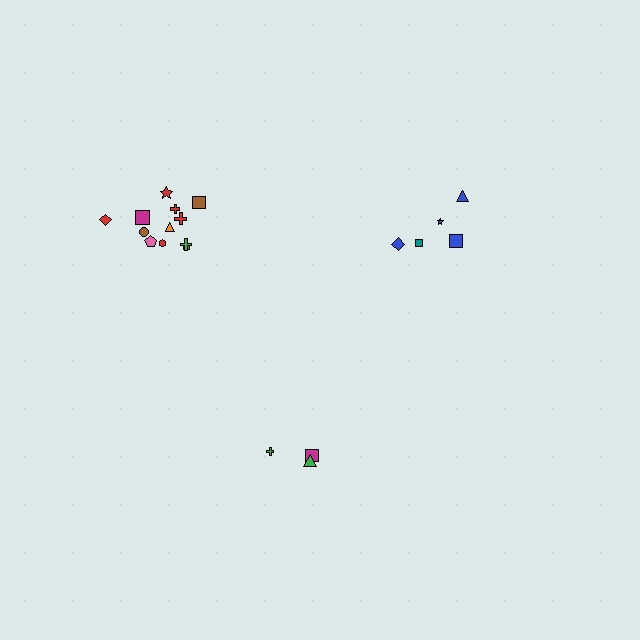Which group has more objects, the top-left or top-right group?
The top-left group.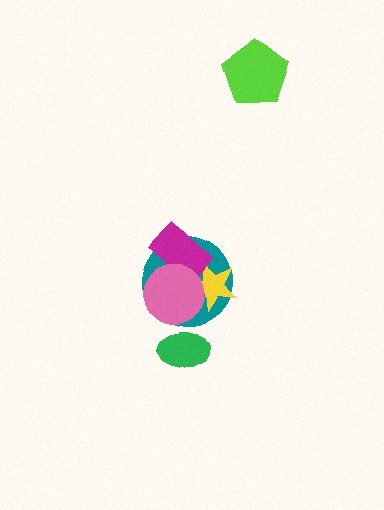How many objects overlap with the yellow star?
3 objects overlap with the yellow star.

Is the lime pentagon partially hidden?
No, no other shape covers it.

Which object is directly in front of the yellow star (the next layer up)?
The magenta rectangle is directly in front of the yellow star.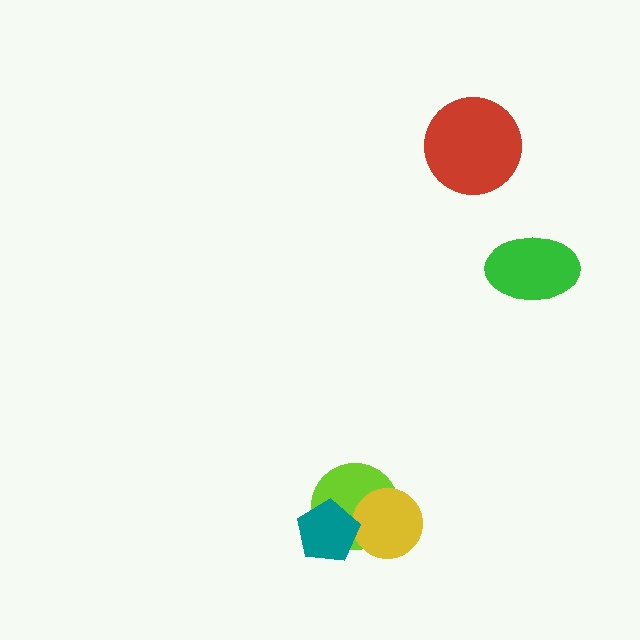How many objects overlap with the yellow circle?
2 objects overlap with the yellow circle.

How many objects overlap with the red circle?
0 objects overlap with the red circle.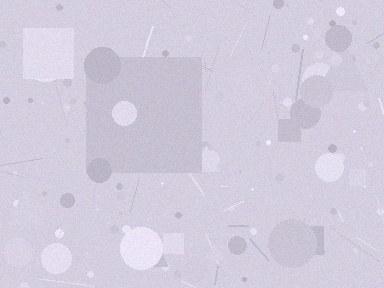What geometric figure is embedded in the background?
A square is embedded in the background.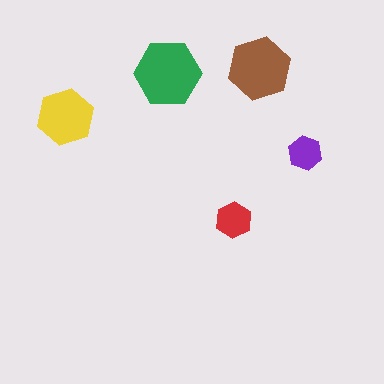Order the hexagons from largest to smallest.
the green one, the brown one, the yellow one, the red one, the purple one.